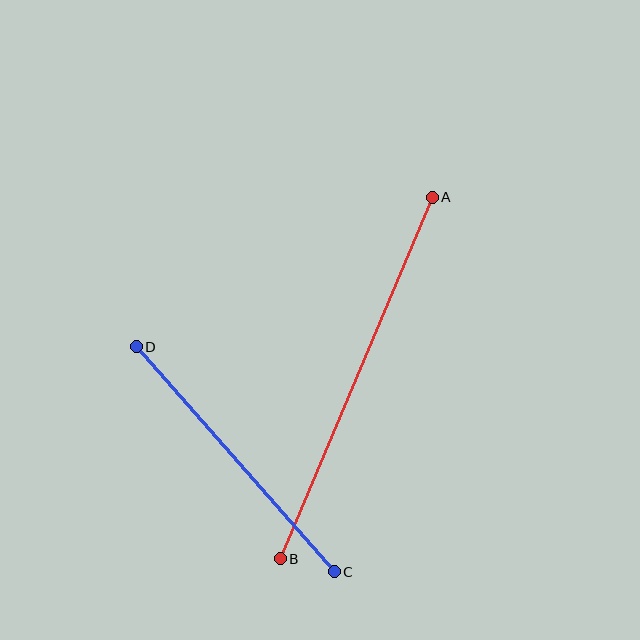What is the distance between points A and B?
The distance is approximately 393 pixels.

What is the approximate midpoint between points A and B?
The midpoint is at approximately (356, 378) pixels.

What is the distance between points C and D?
The distance is approximately 300 pixels.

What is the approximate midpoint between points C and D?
The midpoint is at approximately (235, 459) pixels.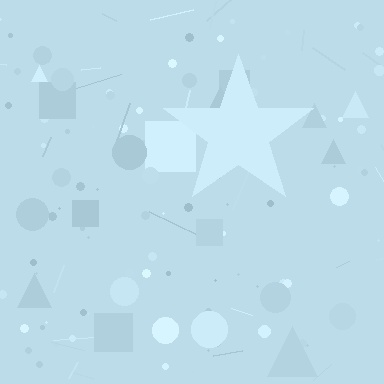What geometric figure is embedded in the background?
A star is embedded in the background.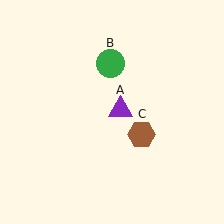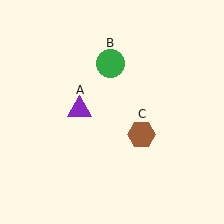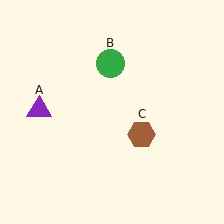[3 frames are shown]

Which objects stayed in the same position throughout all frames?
Green circle (object B) and brown hexagon (object C) remained stationary.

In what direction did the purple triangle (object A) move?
The purple triangle (object A) moved left.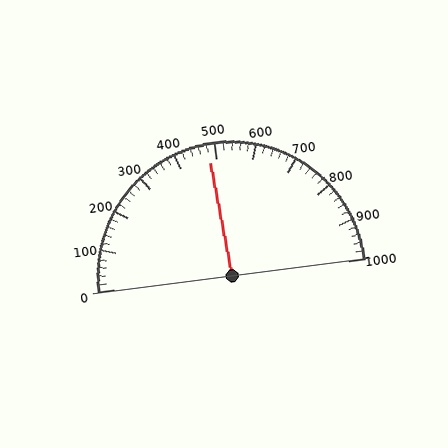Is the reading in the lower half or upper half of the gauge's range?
The reading is in the lower half of the range (0 to 1000).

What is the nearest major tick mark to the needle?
The nearest major tick mark is 500.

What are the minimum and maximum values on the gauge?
The gauge ranges from 0 to 1000.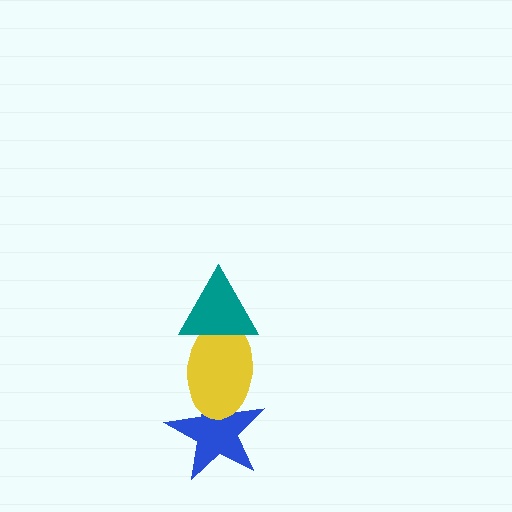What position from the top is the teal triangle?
The teal triangle is 1st from the top.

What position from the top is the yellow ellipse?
The yellow ellipse is 2nd from the top.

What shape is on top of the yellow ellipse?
The teal triangle is on top of the yellow ellipse.